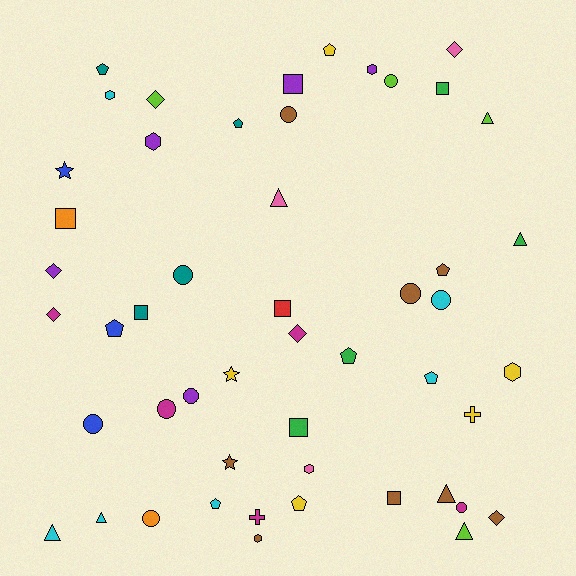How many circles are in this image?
There are 10 circles.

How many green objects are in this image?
There are 4 green objects.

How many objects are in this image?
There are 50 objects.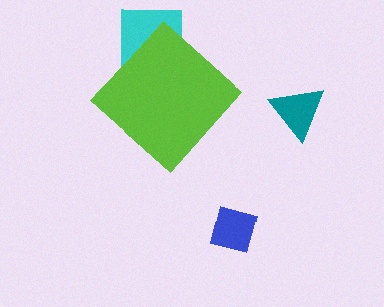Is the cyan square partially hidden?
Yes, the cyan square is partially hidden behind the lime diamond.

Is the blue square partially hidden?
No, the blue square is fully visible.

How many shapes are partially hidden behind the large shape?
1 shape is partially hidden.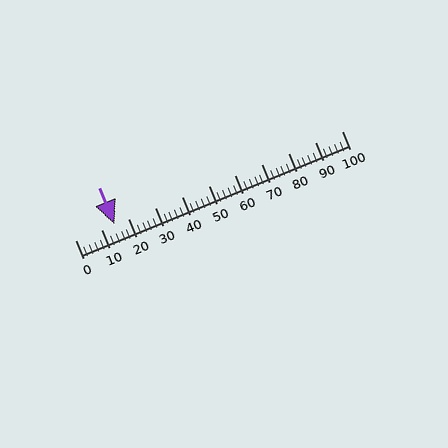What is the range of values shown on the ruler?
The ruler shows values from 0 to 100.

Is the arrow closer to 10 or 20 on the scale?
The arrow is closer to 10.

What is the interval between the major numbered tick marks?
The major tick marks are spaced 10 units apart.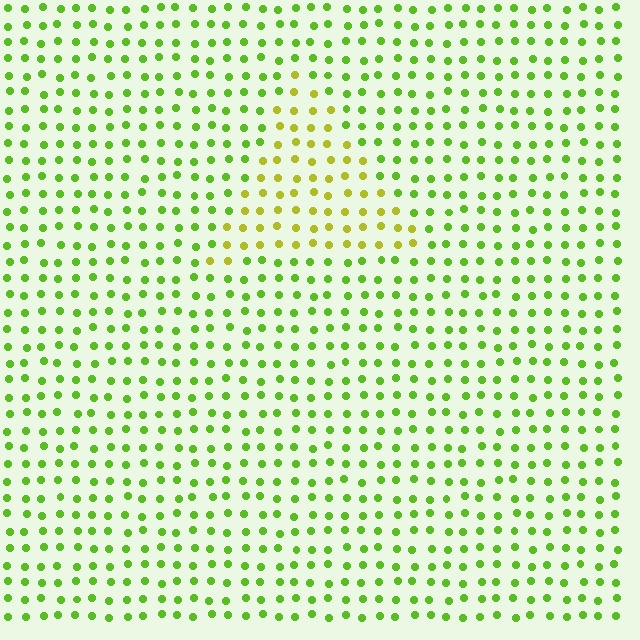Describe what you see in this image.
The image is filled with small lime elements in a uniform arrangement. A triangle-shaped region is visible where the elements are tinted to a slightly different hue, forming a subtle color boundary.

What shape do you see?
I see a triangle.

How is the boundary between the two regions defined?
The boundary is defined purely by a slight shift in hue (about 34 degrees). Spacing, size, and orientation are identical on both sides.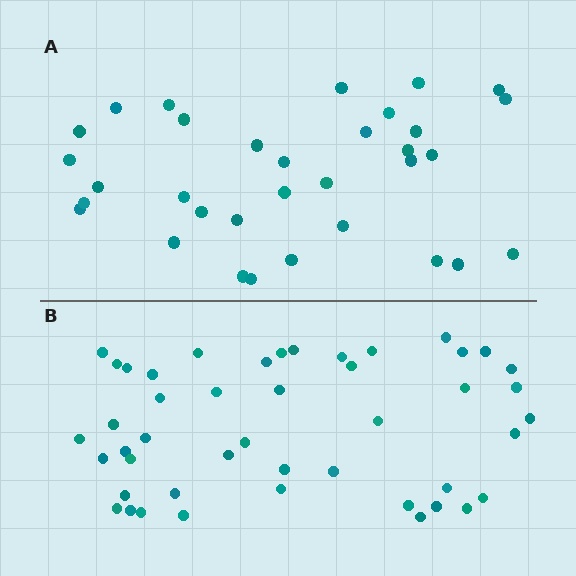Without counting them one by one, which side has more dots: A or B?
Region B (the bottom region) has more dots.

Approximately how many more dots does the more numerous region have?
Region B has approximately 15 more dots than region A.